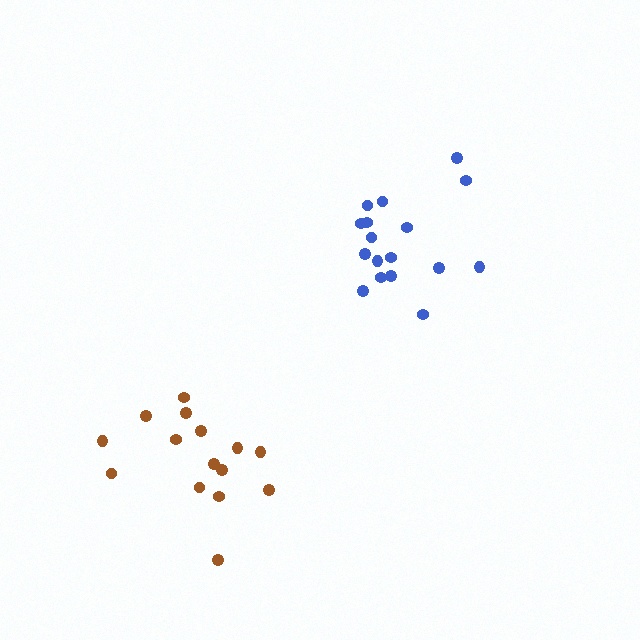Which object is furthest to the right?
The blue cluster is rightmost.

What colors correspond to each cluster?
The clusters are colored: blue, brown.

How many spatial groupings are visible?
There are 2 spatial groupings.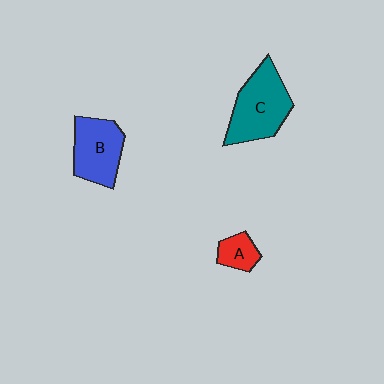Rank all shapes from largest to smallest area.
From largest to smallest: C (teal), B (blue), A (red).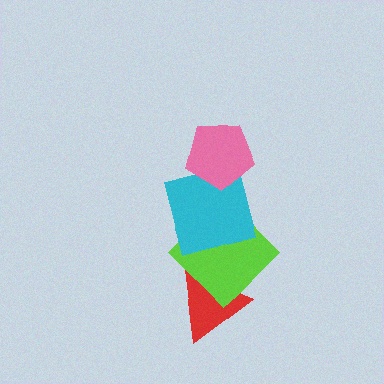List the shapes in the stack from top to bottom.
From top to bottom: the pink pentagon, the cyan square, the lime diamond, the red triangle.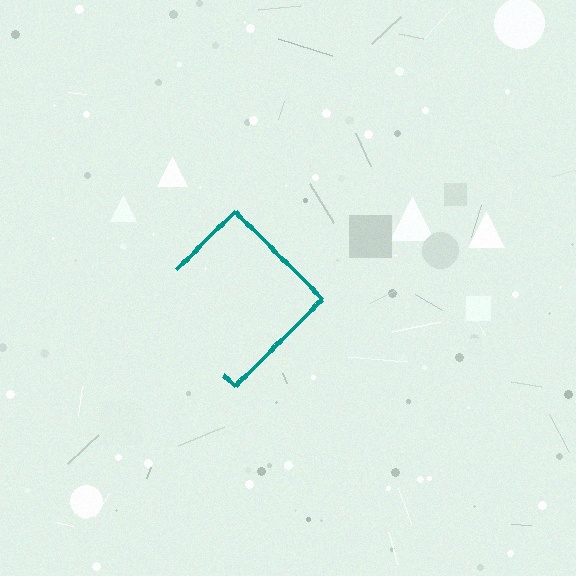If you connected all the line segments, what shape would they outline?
They would outline a diamond.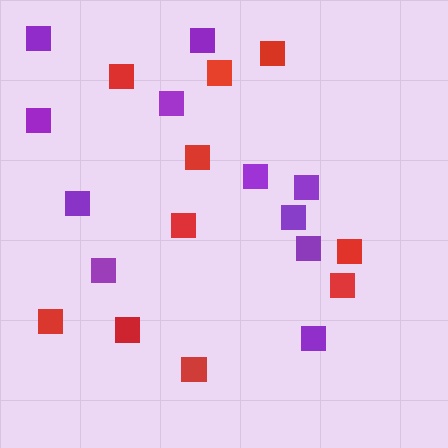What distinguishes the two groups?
There are 2 groups: one group of red squares (10) and one group of purple squares (11).